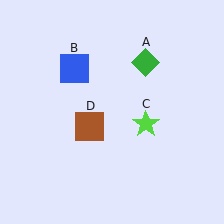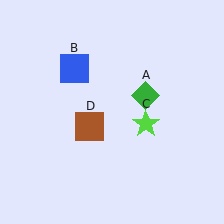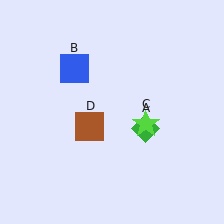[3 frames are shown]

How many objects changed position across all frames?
1 object changed position: green diamond (object A).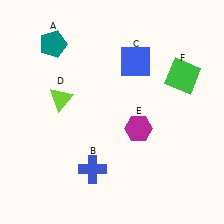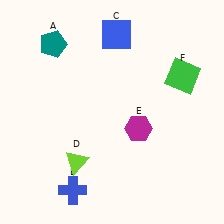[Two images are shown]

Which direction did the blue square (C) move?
The blue square (C) moved up.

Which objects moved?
The objects that moved are: the blue cross (B), the blue square (C), the lime triangle (D).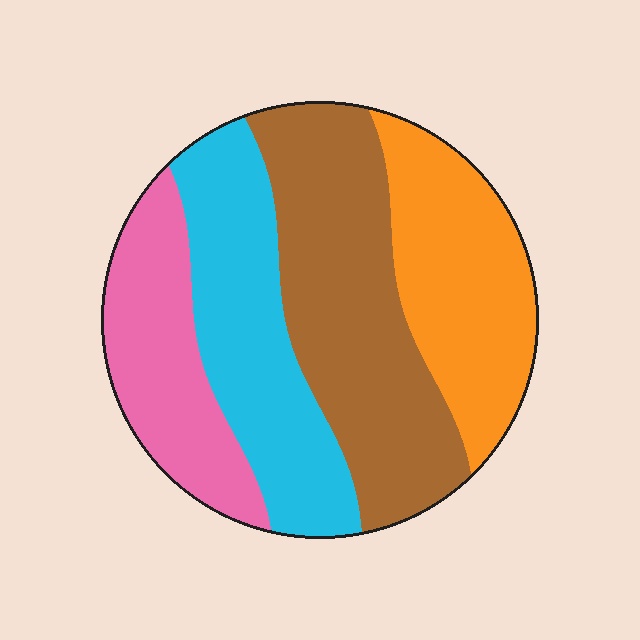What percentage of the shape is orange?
Orange covers about 25% of the shape.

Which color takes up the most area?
Brown, at roughly 35%.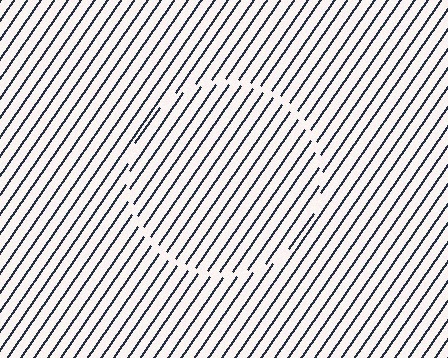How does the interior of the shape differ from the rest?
The interior of the shape contains the same grating, shifted by half a period — the contour is defined by the phase discontinuity where line-ends from the inner and outer gratings abut.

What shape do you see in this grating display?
An illusory circle. The interior of the shape contains the same grating, shifted by half a period — the contour is defined by the phase discontinuity where line-ends from the inner and outer gratings abut.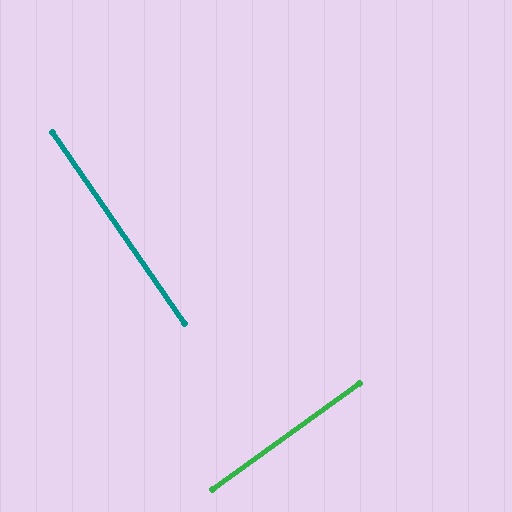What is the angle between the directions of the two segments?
Approximately 89 degrees.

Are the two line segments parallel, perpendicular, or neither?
Perpendicular — they meet at approximately 89°.